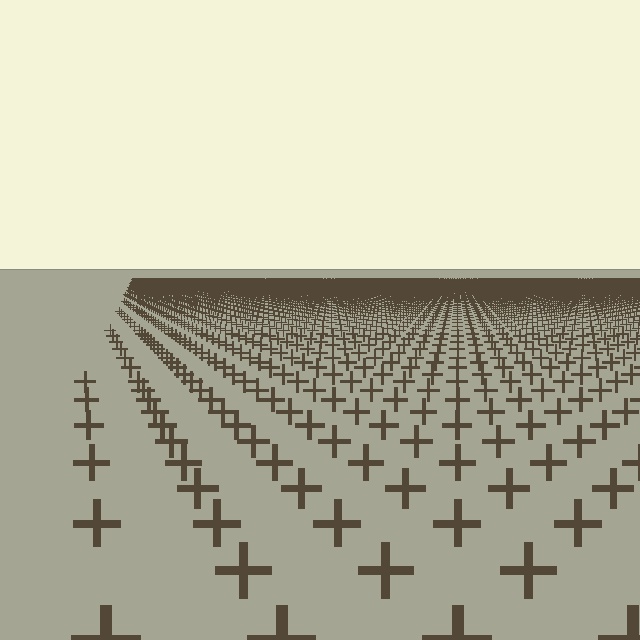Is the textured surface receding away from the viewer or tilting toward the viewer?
The surface is receding away from the viewer. Texture elements get smaller and denser toward the top.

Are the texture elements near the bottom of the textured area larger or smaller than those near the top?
Larger. Near the bottom, elements are closer to the viewer and appear at a bigger on-screen size.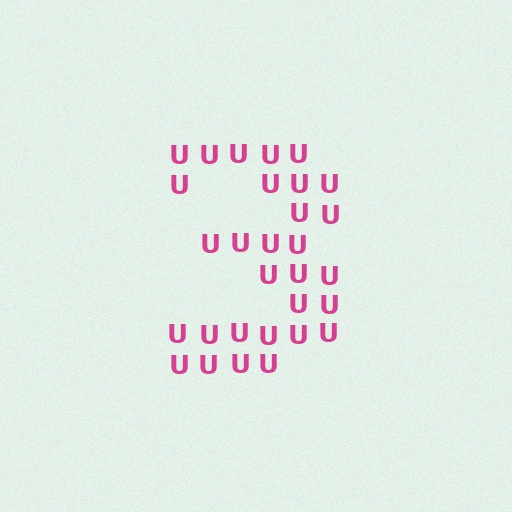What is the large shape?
The large shape is the digit 3.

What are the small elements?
The small elements are letter U's.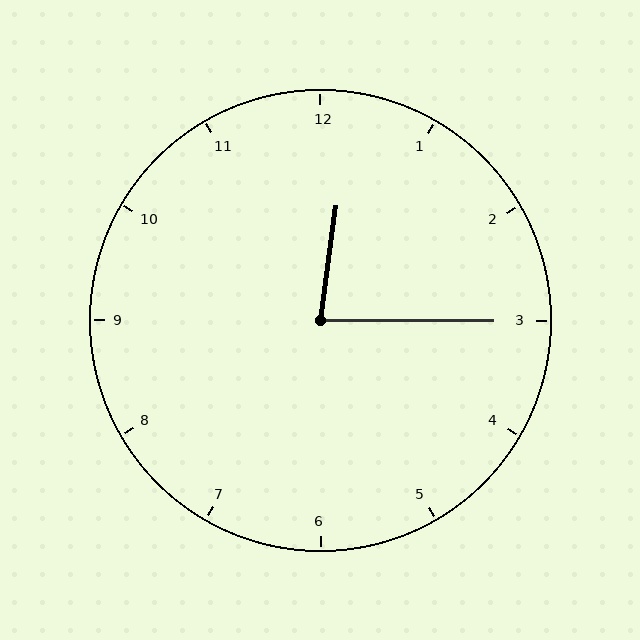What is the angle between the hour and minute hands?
Approximately 82 degrees.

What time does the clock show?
12:15.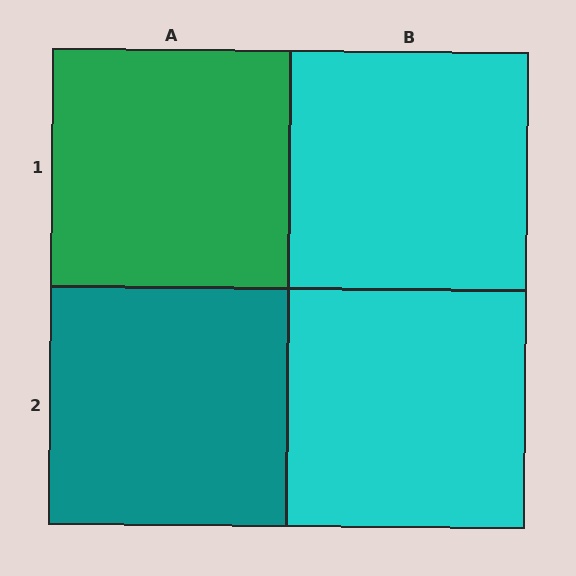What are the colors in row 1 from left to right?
Green, cyan.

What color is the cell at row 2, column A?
Teal.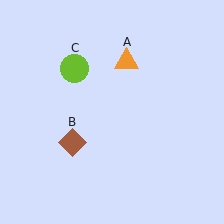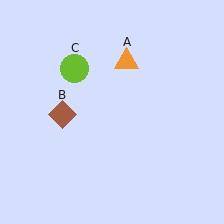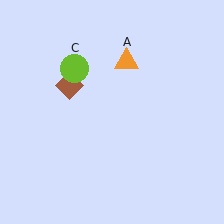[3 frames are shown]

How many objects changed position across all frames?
1 object changed position: brown diamond (object B).